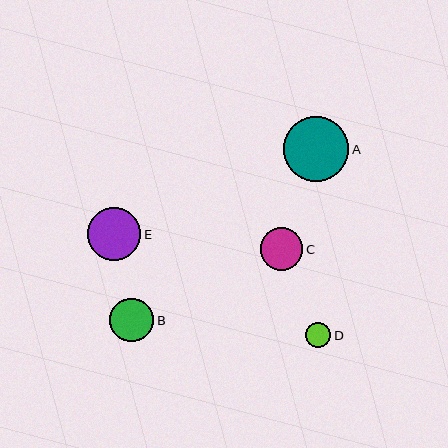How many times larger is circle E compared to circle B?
Circle E is approximately 1.2 times the size of circle B.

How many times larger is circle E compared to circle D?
Circle E is approximately 2.1 times the size of circle D.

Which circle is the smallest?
Circle D is the smallest with a size of approximately 25 pixels.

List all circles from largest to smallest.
From largest to smallest: A, E, B, C, D.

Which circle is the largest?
Circle A is the largest with a size of approximately 65 pixels.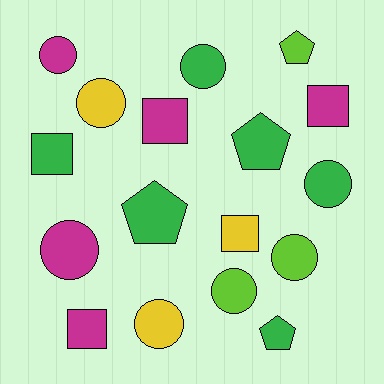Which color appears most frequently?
Green, with 6 objects.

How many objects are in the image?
There are 17 objects.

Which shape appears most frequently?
Circle, with 8 objects.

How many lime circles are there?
There are 2 lime circles.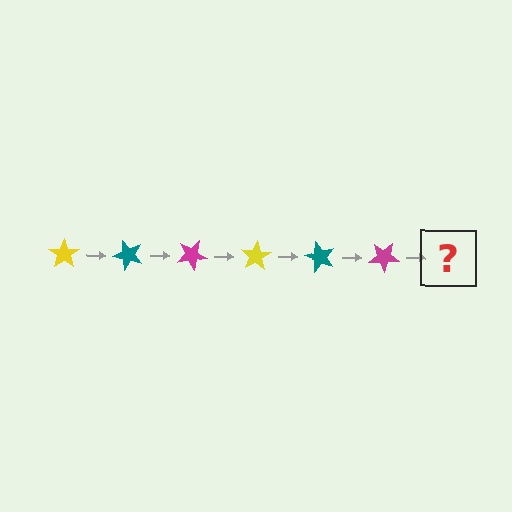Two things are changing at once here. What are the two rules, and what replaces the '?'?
The two rules are that it rotates 50 degrees each step and the color cycles through yellow, teal, and magenta. The '?' should be a yellow star, rotated 300 degrees from the start.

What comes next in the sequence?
The next element should be a yellow star, rotated 300 degrees from the start.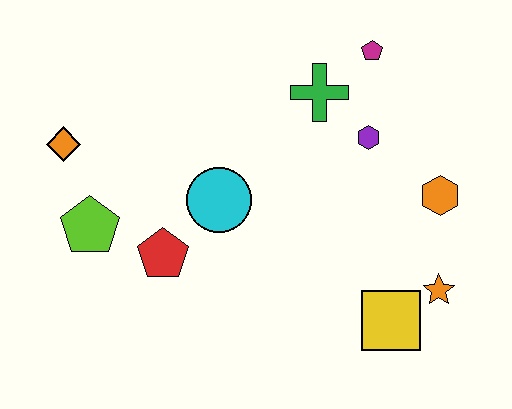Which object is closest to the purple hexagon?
The green cross is closest to the purple hexagon.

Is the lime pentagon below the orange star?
No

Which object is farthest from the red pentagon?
The magenta pentagon is farthest from the red pentagon.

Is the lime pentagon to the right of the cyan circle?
No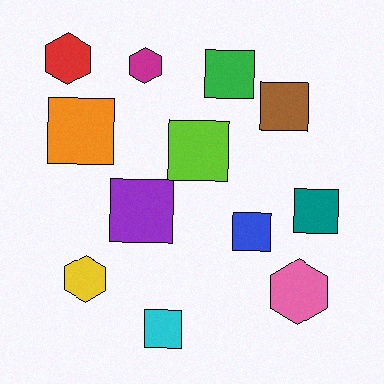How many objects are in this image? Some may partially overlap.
There are 12 objects.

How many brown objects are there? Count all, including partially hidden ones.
There is 1 brown object.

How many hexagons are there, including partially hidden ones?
There are 4 hexagons.